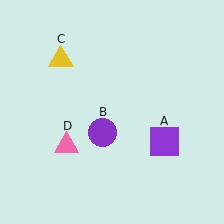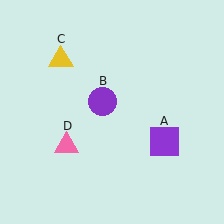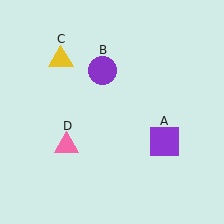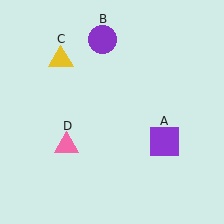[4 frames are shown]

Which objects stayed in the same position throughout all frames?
Purple square (object A) and yellow triangle (object C) and pink triangle (object D) remained stationary.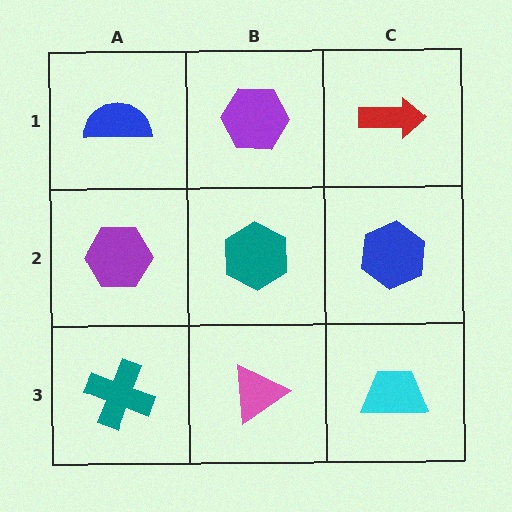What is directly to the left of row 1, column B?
A blue semicircle.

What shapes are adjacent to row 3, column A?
A purple hexagon (row 2, column A), a pink triangle (row 3, column B).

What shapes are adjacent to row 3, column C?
A blue hexagon (row 2, column C), a pink triangle (row 3, column B).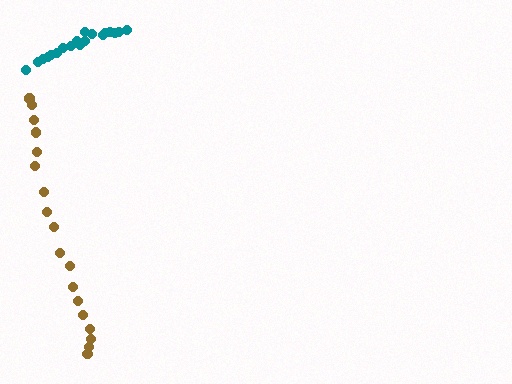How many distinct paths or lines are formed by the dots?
There are 2 distinct paths.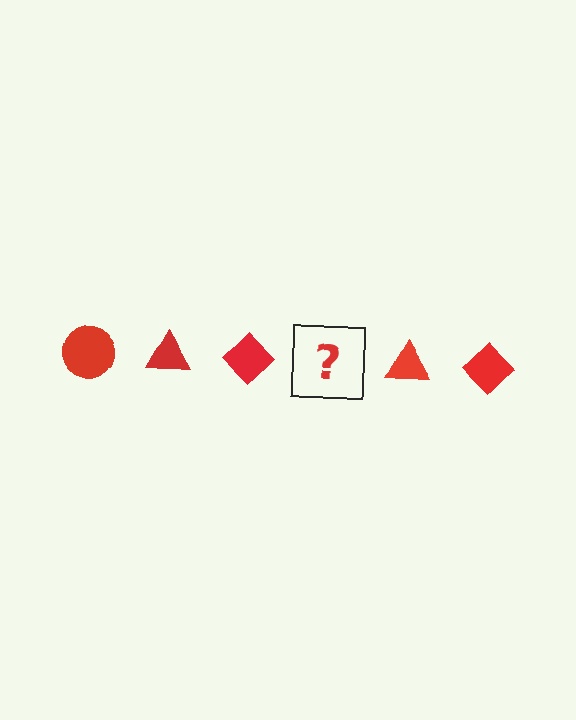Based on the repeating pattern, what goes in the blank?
The blank should be a red circle.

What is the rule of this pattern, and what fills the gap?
The rule is that the pattern cycles through circle, triangle, diamond shapes in red. The gap should be filled with a red circle.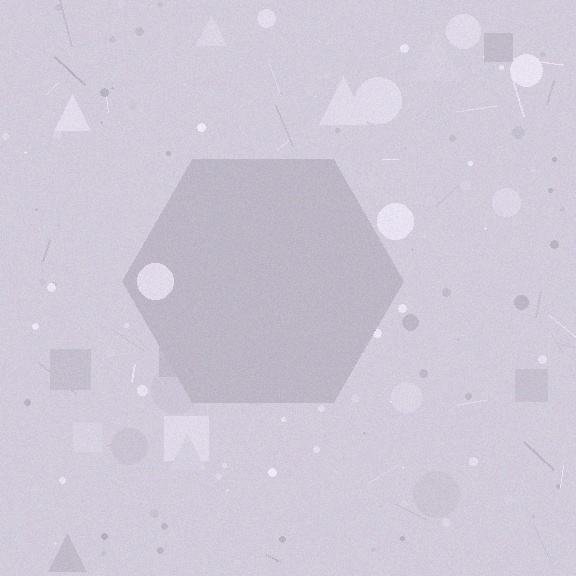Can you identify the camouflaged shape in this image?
The camouflaged shape is a hexagon.